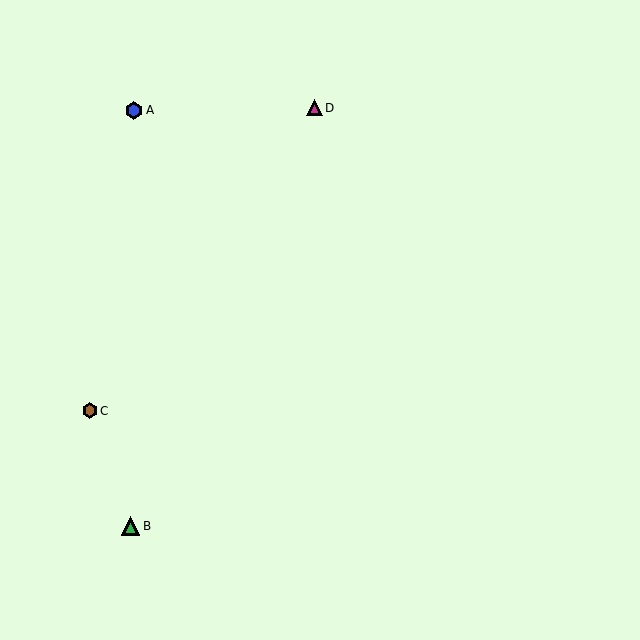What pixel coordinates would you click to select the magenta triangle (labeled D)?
Click at (315, 108) to select the magenta triangle D.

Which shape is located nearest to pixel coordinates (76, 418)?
The brown hexagon (labeled C) at (90, 411) is nearest to that location.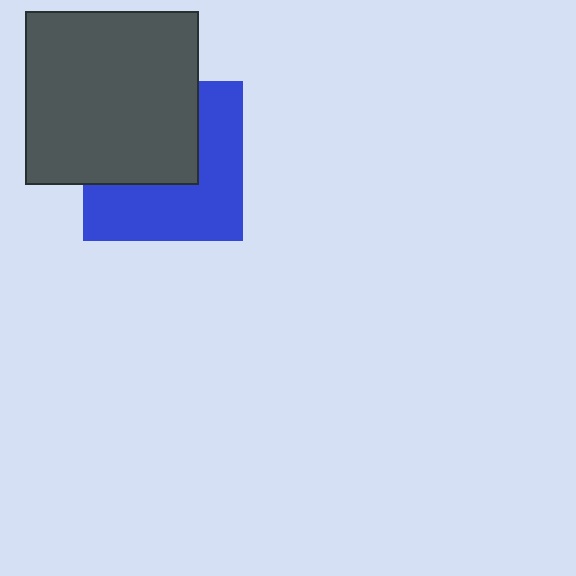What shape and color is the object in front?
The object in front is a dark gray square.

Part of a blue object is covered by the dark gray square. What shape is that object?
It is a square.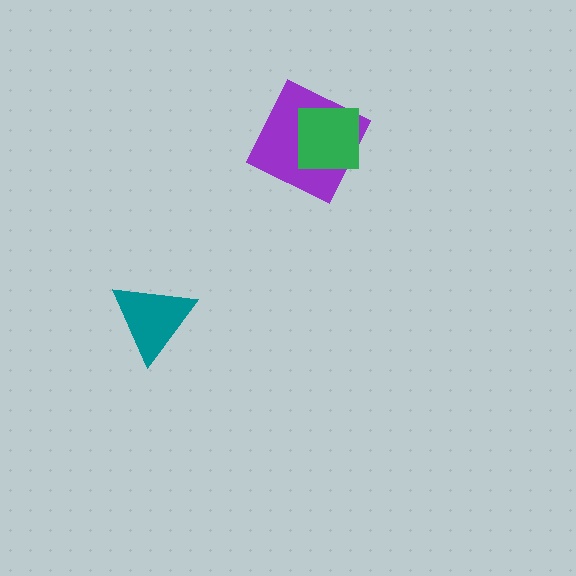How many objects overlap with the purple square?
1 object overlaps with the purple square.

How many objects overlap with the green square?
1 object overlaps with the green square.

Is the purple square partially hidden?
Yes, it is partially covered by another shape.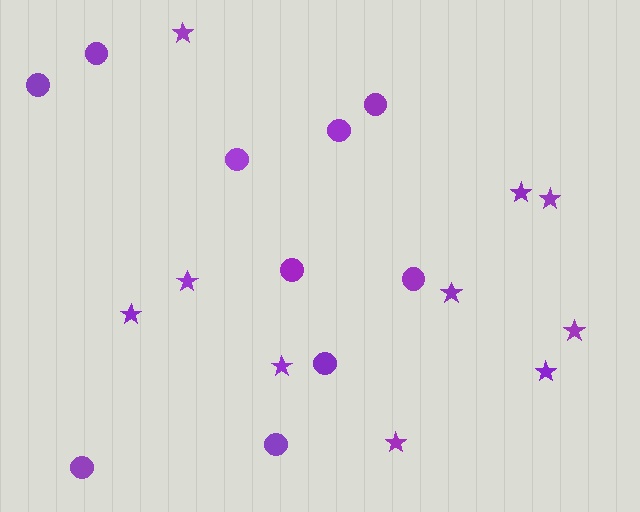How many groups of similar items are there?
There are 2 groups: one group of stars (10) and one group of circles (10).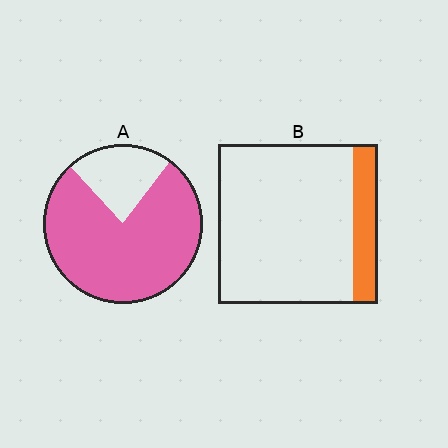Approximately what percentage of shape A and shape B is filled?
A is approximately 80% and B is approximately 15%.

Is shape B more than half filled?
No.